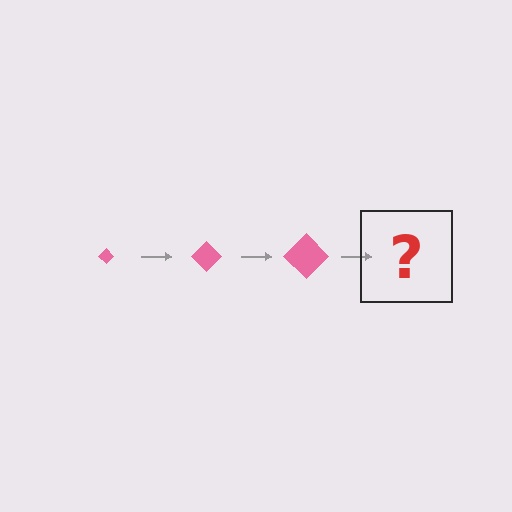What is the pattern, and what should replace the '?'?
The pattern is that the diamond gets progressively larger each step. The '?' should be a pink diamond, larger than the previous one.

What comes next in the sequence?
The next element should be a pink diamond, larger than the previous one.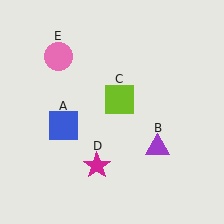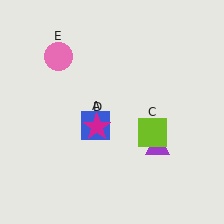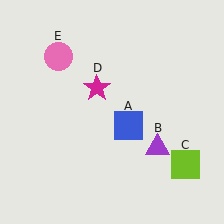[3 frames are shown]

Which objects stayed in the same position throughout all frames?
Purple triangle (object B) and pink circle (object E) remained stationary.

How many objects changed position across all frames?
3 objects changed position: blue square (object A), lime square (object C), magenta star (object D).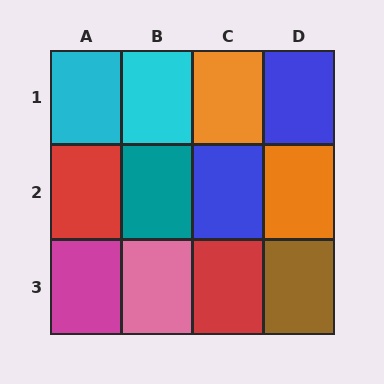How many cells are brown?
1 cell is brown.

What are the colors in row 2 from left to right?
Red, teal, blue, orange.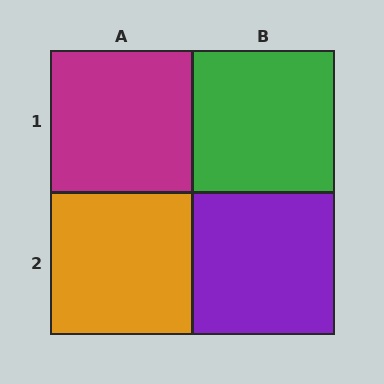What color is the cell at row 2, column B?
Purple.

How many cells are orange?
1 cell is orange.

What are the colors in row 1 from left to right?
Magenta, green.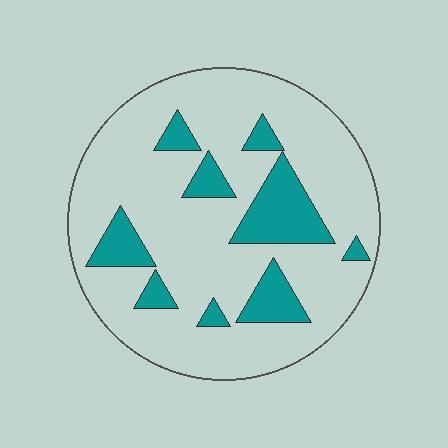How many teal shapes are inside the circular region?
9.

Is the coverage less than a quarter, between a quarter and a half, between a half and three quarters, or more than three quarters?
Less than a quarter.